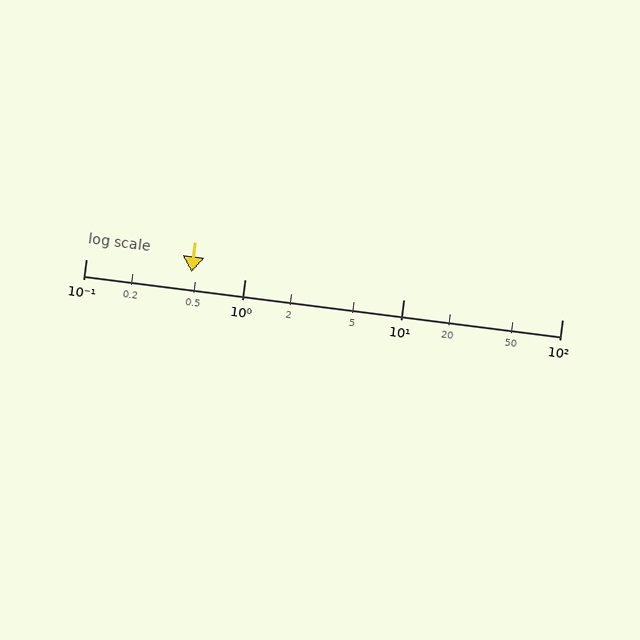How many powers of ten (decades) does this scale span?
The scale spans 3 decades, from 0.1 to 100.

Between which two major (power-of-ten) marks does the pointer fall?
The pointer is between 0.1 and 1.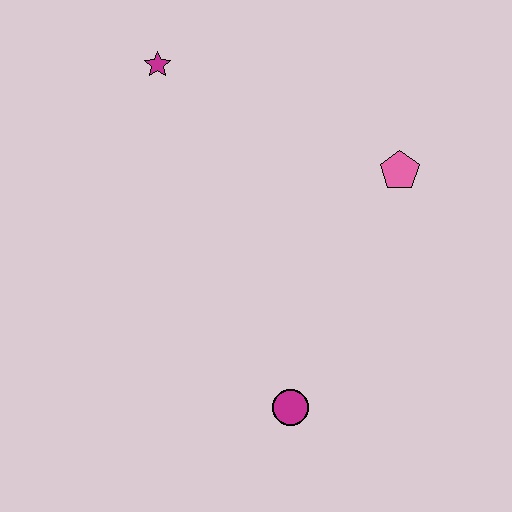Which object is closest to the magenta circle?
The pink pentagon is closest to the magenta circle.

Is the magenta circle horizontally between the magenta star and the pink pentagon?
Yes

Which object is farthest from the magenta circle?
The magenta star is farthest from the magenta circle.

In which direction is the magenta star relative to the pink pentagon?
The magenta star is to the left of the pink pentagon.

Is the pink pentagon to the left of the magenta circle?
No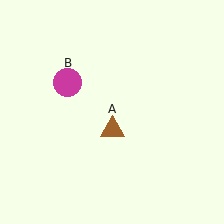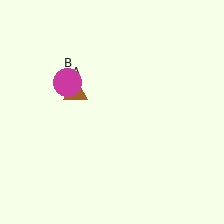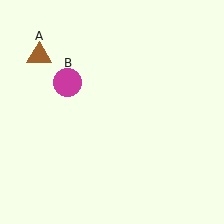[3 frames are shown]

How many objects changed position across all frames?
1 object changed position: brown triangle (object A).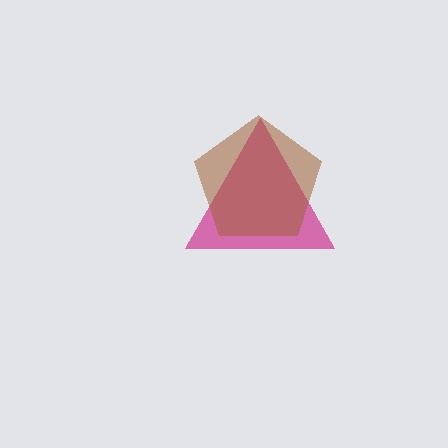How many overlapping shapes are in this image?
There are 2 overlapping shapes in the image.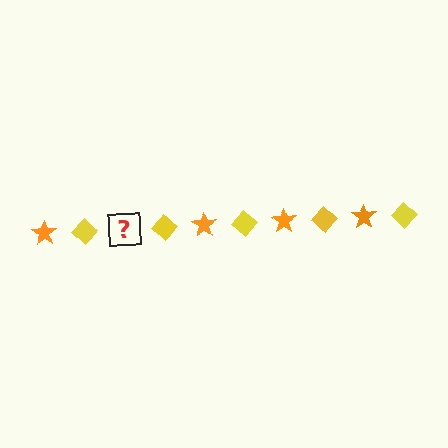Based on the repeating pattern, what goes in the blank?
The blank should be an orange star.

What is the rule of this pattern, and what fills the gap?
The rule is that the pattern alternates between orange star and yellow diamond. The gap should be filled with an orange star.